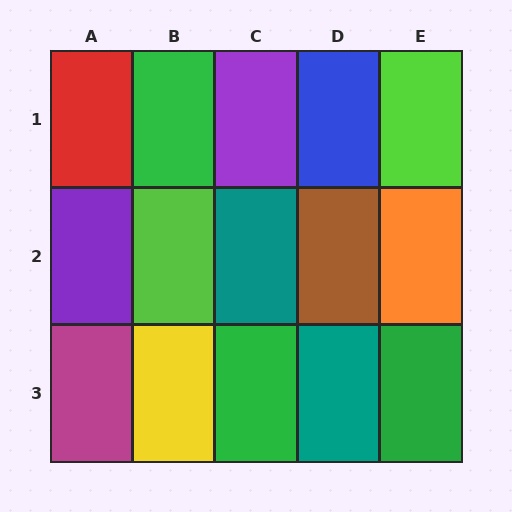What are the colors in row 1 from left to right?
Red, green, purple, blue, lime.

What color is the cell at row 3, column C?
Green.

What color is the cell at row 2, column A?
Purple.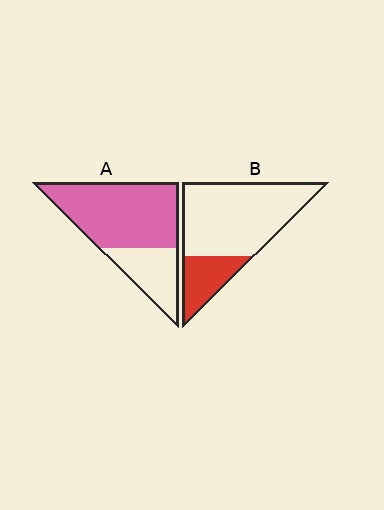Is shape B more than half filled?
No.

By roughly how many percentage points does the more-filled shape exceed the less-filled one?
By roughly 45 percentage points (A over B).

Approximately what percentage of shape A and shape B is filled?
A is approximately 70% and B is approximately 25%.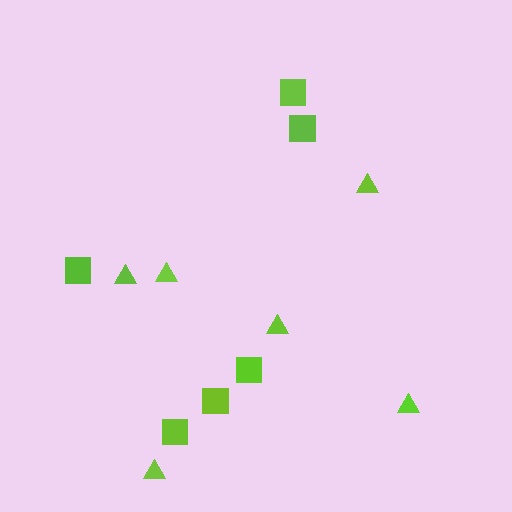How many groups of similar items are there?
There are 2 groups: one group of triangles (6) and one group of squares (6).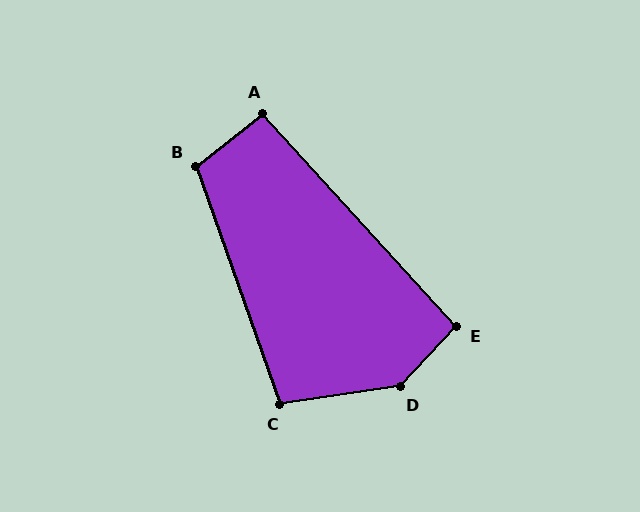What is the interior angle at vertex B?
Approximately 109 degrees (obtuse).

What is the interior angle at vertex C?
Approximately 101 degrees (obtuse).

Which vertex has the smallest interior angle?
A, at approximately 94 degrees.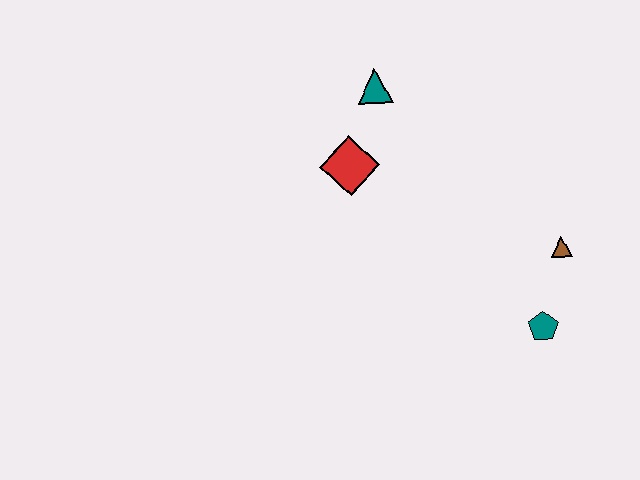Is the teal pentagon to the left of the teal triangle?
No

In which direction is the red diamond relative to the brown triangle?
The red diamond is to the left of the brown triangle.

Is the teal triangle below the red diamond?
No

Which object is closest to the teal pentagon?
The brown triangle is closest to the teal pentagon.